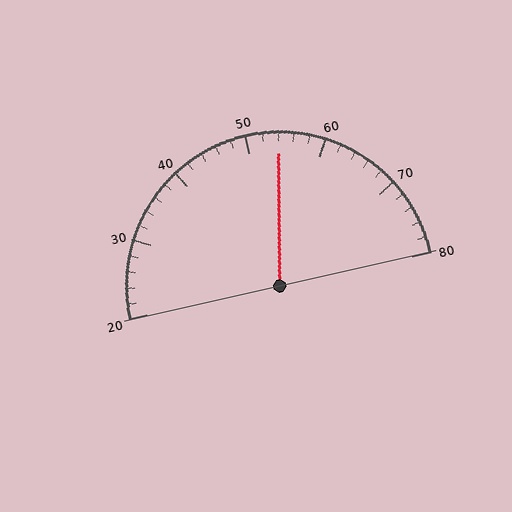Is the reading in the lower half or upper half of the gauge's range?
The reading is in the upper half of the range (20 to 80).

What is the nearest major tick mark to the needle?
The nearest major tick mark is 50.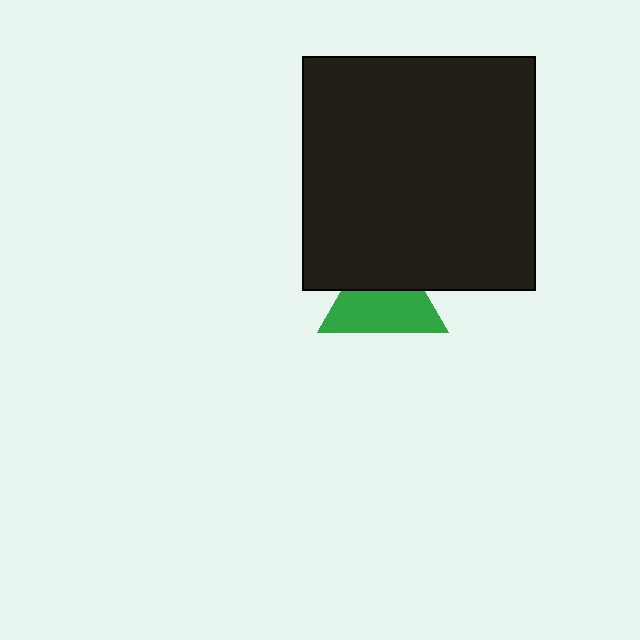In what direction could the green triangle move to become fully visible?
The green triangle could move down. That would shift it out from behind the black square entirely.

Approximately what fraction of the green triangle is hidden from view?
Roughly 40% of the green triangle is hidden behind the black square.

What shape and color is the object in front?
The object in front is a black square.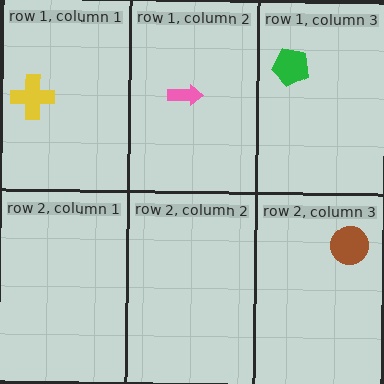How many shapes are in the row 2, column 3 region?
1.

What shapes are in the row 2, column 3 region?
The brown circle.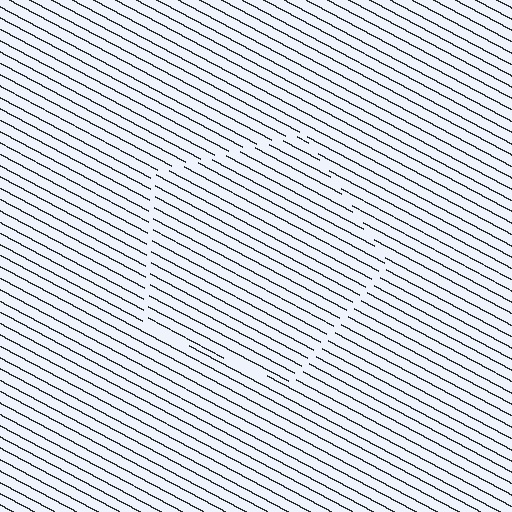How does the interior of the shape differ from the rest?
The interior of the shape contains the same grating, shifted by half a period — the contour is defined by the phase discontinuity where line-ends from the inner and outer gratings abut.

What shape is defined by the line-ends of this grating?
An illusory pentagon. The interior of the shape contains the same grating, shifted by half a period — the contour is defined by the phase discontinuity where line-ends from the inner and outer gratings abut.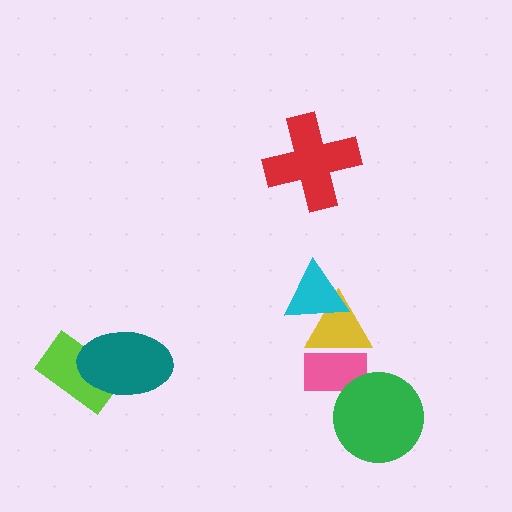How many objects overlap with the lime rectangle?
1 object overlaps with the lime rectangle.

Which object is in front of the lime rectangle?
The teal ellipse is in front of the lime rectangle.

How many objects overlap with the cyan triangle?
1 object overlaps with the cyan triangle.